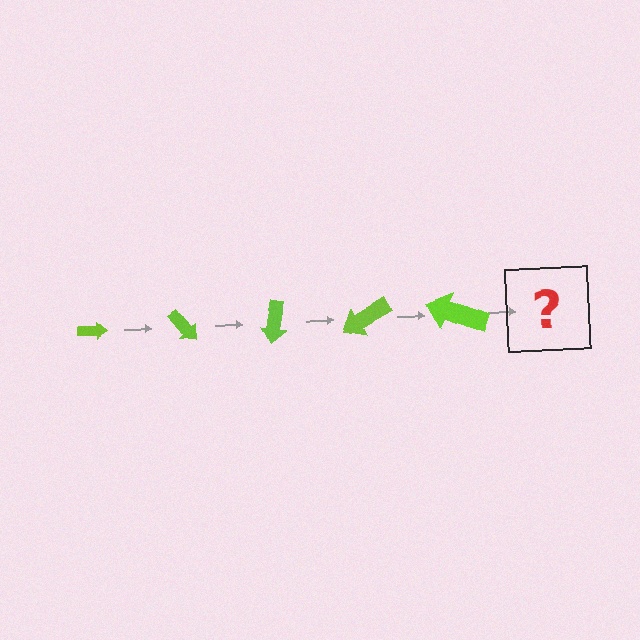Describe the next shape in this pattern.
It should be an arrow, larger than the previous one and rotated 250 degrees from the start.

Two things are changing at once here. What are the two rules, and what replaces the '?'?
The two rules are that the arrow grows larger each step and it rotates 50 degrees each step. The '?' should be an arrow, larger than the previous one and rotated 250 degrees from the start.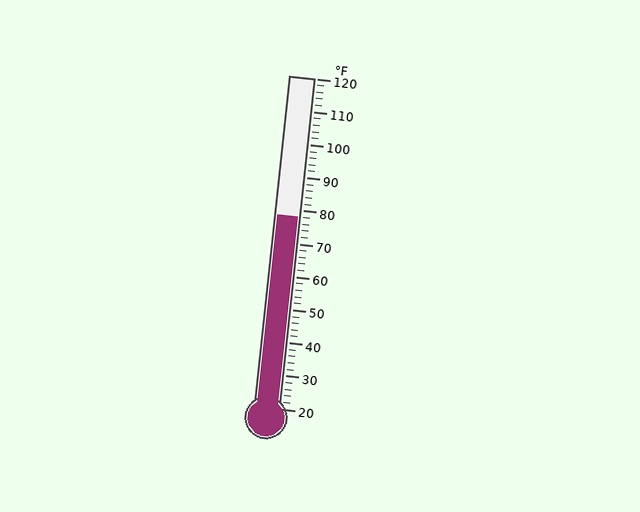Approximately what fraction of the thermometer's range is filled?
The thermometer is filled to approximately 60% of its range.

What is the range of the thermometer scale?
The thermometer scale ranges from 20°F to 120°F.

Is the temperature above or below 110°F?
The temperature is below 110°F.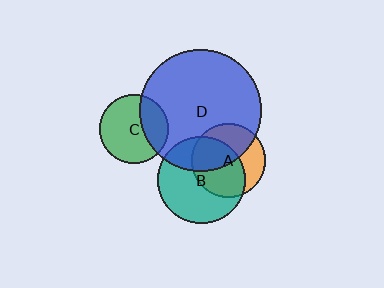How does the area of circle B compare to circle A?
Approximately 1.4 times.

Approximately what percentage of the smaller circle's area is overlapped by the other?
Approximately 50%.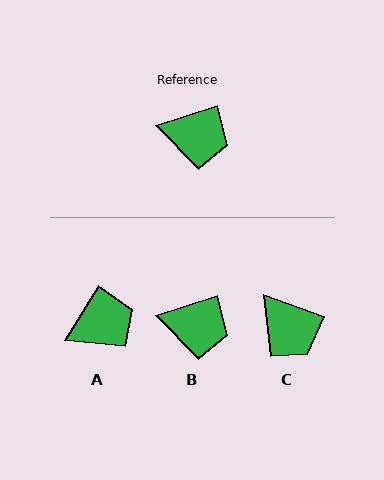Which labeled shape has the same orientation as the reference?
B.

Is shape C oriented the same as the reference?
No, it is off by about 38 degrees.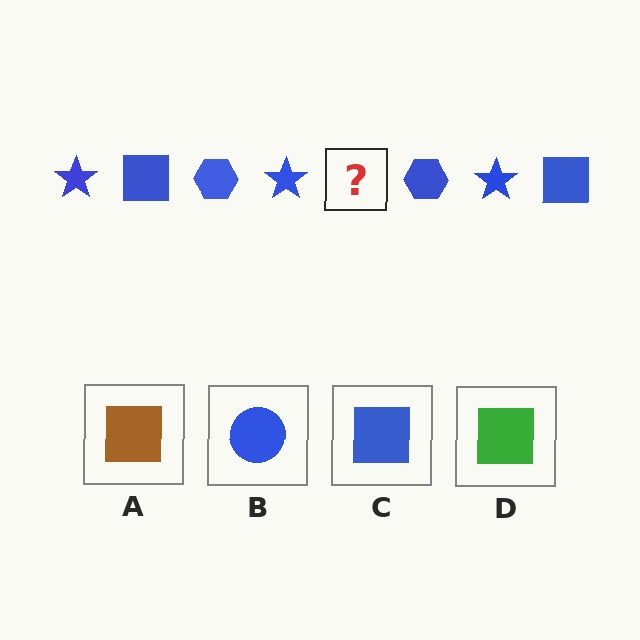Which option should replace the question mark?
Option C.